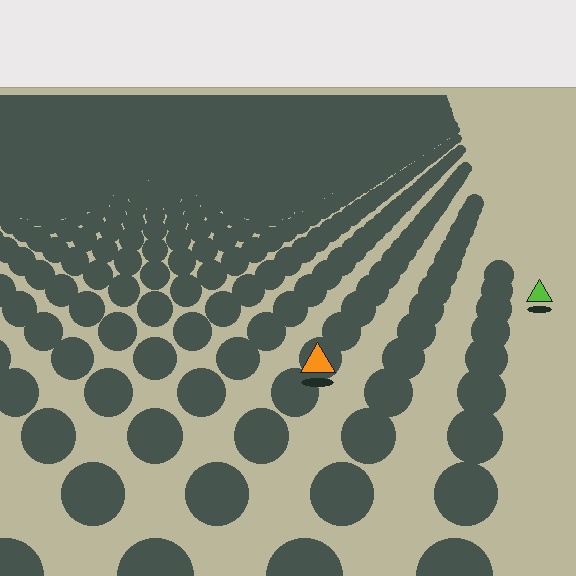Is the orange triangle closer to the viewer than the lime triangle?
Yes. The orange triangle is closer — you can tell from the texture gradient: the ground texture is coarser near it.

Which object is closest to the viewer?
The orange triangle is closest. The texture marks near it are larger and more spread out.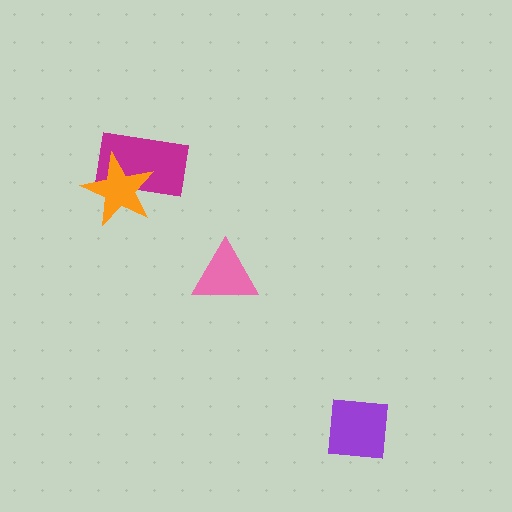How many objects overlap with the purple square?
0 objects overlap with the purple square.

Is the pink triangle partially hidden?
No, no other shape covers it.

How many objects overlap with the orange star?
1 object overlaps with the orange star.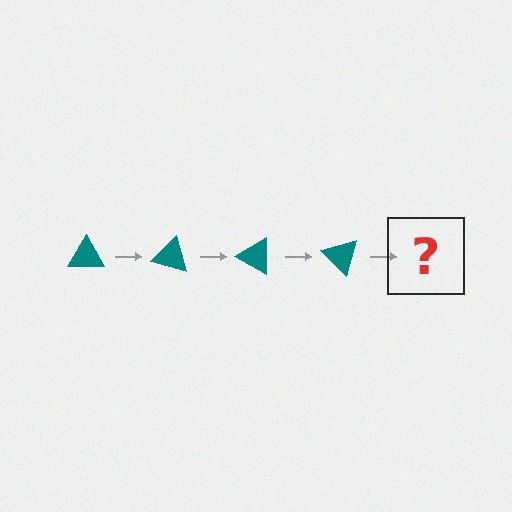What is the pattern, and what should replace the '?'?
The pattern is that the triangle rotates 15 degrees each step. The '?' should be a teal triangle rotated 60 degrees.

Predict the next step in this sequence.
The next step is a teal triangle rotated 60 degrees.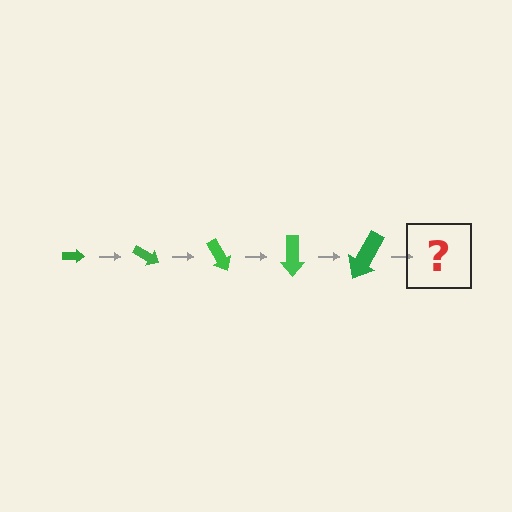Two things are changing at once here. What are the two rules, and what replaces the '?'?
The two rules are that the arrow grows larger each step and it rotates 30 degrees each step. The '?' should be an arrow, larger than the previous one and rotated 150 degrees from the start.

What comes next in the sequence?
The next element should be an arrow, larger than the previous one and rotated 150 degrees from the start.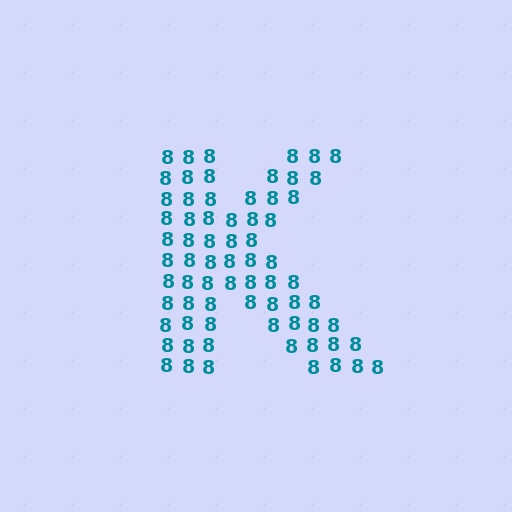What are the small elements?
The small elements are digit 8's.